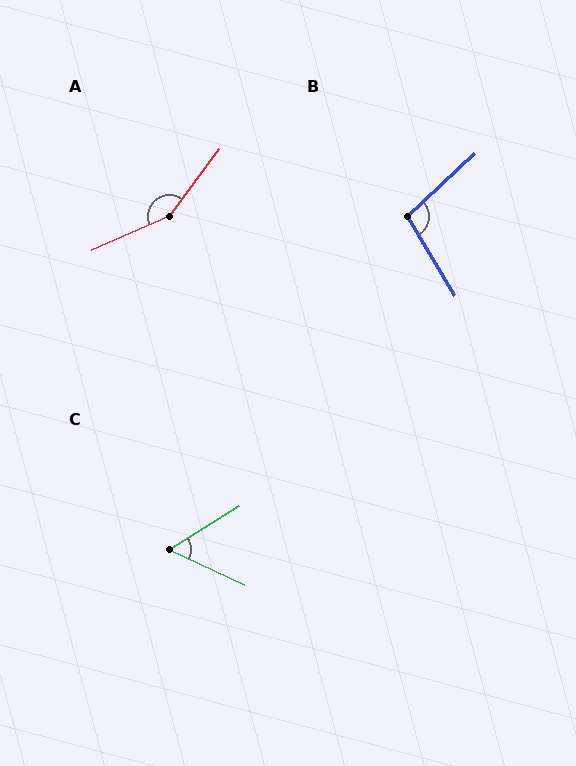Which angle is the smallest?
C, at approximately 57 degrees.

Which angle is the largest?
A, at approximately 150 degrees.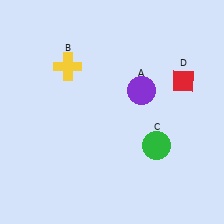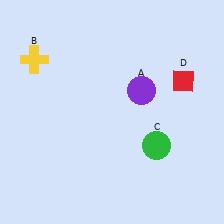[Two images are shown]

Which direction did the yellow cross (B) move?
The yellow cross (B) moved left.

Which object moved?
The yellow cross (B) moved left.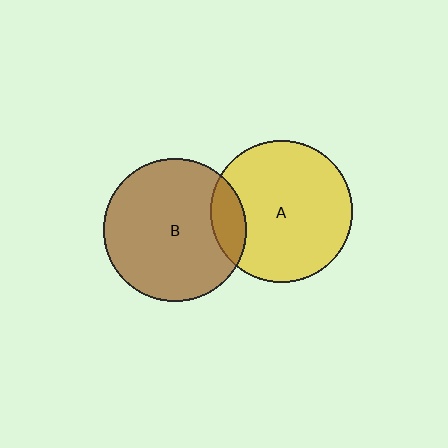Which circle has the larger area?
Circle B (brown).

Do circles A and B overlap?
Yes.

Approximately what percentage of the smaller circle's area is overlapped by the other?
Approximately 15%.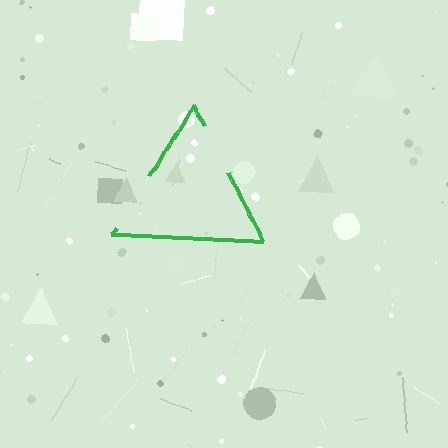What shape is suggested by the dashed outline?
The dashed outline suggests a triangle.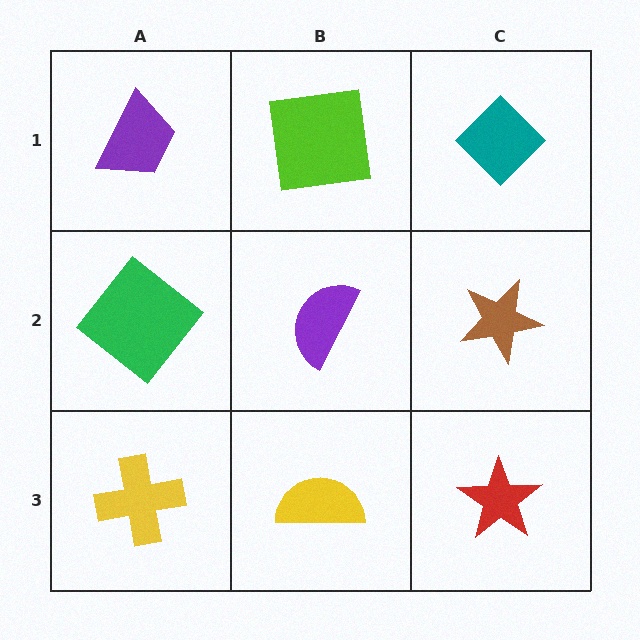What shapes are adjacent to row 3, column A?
A green diamond (row 2, column A), a yellow semicircle (row 3, column B).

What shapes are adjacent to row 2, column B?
A lime square (row 1, column B), a yellow semicircle (row 3, column B), a green diamond (row 2, column A), a brown star (row 2, column C).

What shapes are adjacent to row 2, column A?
A purple trapezoid (row 1, column A), a yellow cross (row 3, column A), a purple semicircle (row 2, column B).